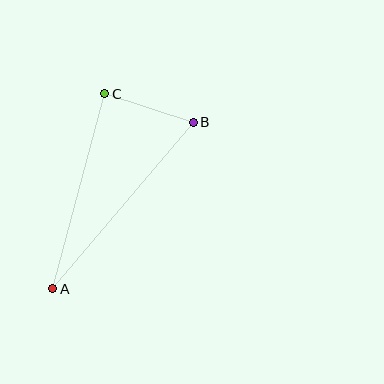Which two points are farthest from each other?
Points A and B are farthest from each other.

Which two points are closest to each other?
Points B and C are closest to each other.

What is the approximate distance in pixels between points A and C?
The distance between A and C is approximately 202 pixels.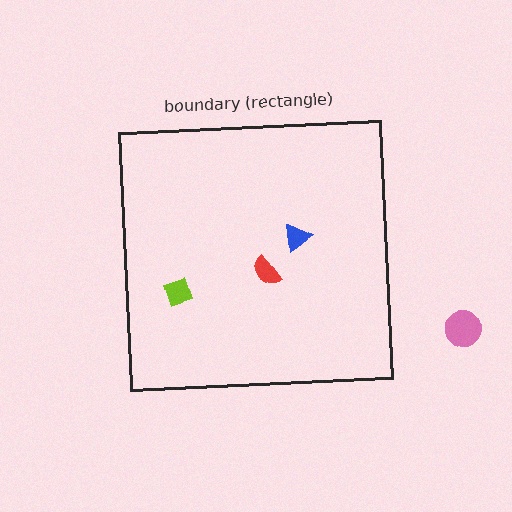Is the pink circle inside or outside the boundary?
Outside.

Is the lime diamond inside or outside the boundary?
Inside.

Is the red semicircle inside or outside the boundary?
Inside.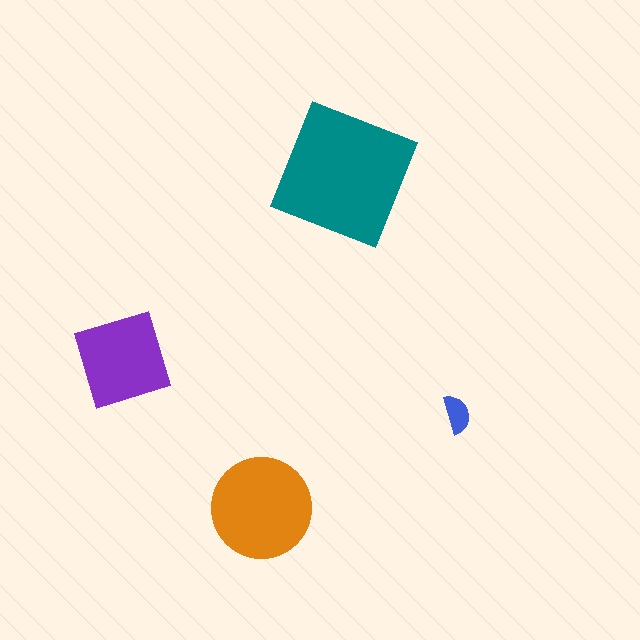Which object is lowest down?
The orange circle is bottommost.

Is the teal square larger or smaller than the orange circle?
Larger.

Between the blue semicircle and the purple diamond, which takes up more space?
The purple diamond.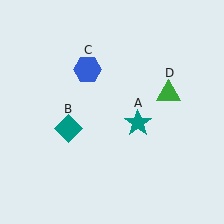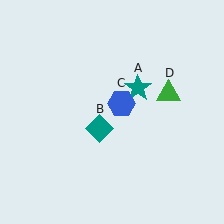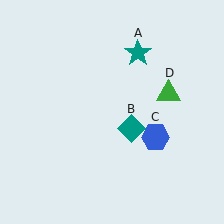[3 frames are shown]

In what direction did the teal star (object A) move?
The teal star (object A) moved up.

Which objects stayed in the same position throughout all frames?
Green triangle (object D) remained stationary.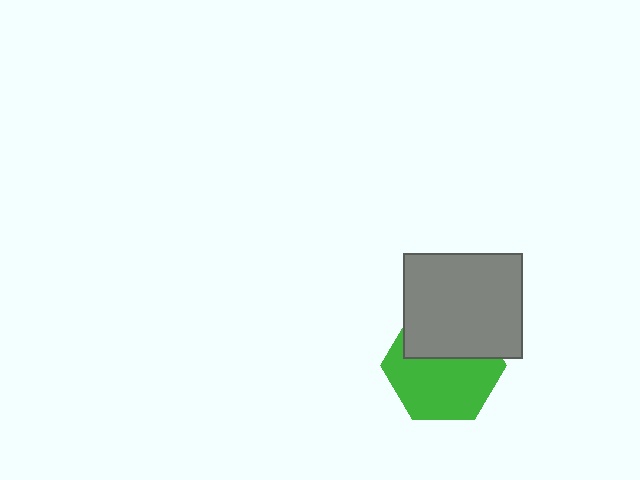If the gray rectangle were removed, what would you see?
You would see the complete green hexagon.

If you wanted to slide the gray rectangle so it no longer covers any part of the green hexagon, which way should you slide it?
Slide it up — that is the most direct way to separate the two shapes.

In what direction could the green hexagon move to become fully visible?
The green hexagon could move down. That would shift it out from behind the gray rectangle entirely.